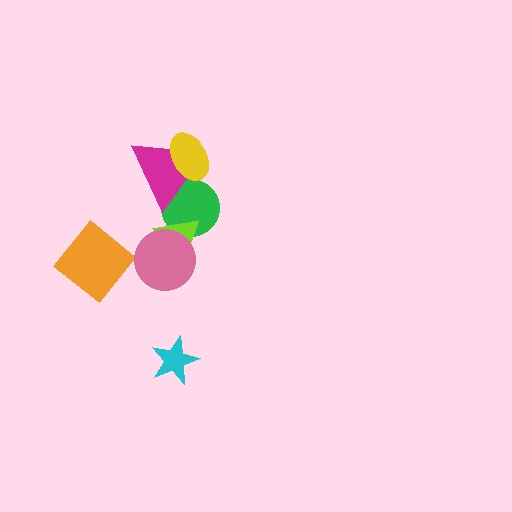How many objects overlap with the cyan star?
0 objects overlap with the cyan star.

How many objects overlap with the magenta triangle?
2 objects overlap with the magenta triangle.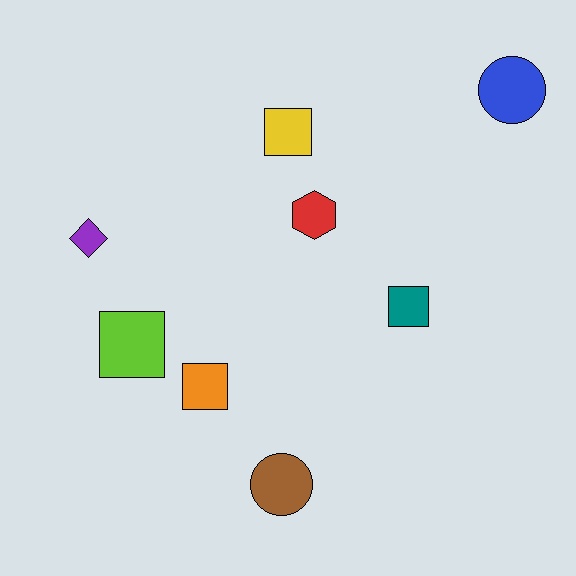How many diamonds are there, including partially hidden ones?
There is 1 diamond.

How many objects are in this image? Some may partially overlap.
There are 8 objects.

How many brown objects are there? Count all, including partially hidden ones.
There is 1 brown object.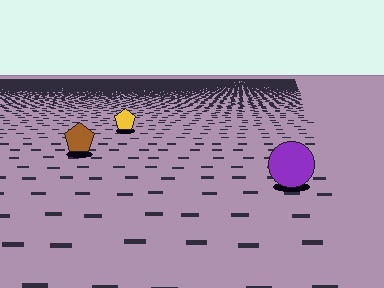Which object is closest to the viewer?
The purple circle is closest. The texture marks near it are larger and more spread out.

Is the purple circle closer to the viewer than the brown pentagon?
Yes. The purple circle is closer — you can tell from the texture gradient: the ground texture is coarser near it.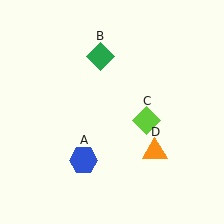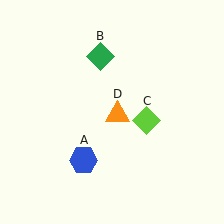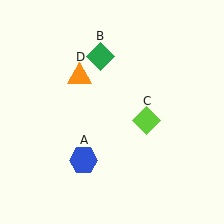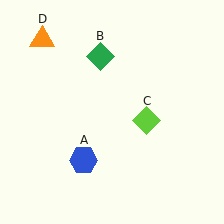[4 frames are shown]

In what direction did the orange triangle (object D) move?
The orange triangle (object D) moved up and to the left.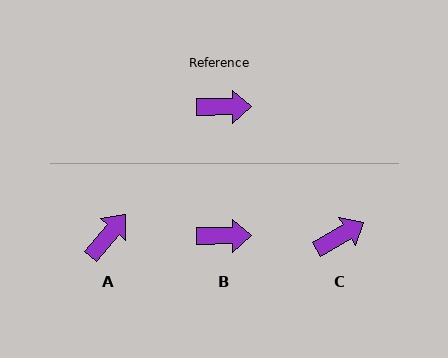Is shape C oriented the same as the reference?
No, it is off by about 29 degrees.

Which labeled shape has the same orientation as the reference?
B.